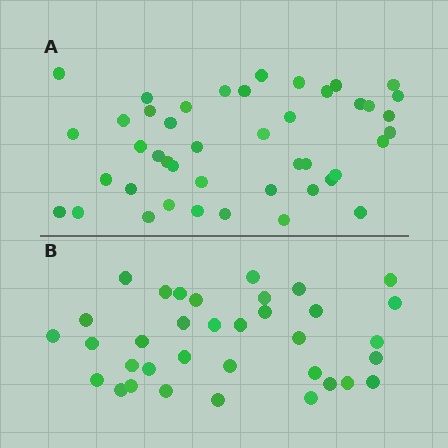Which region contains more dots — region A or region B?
Region A (the top region) has more dots.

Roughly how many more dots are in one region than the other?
Region A has roughly 8 or so more dots than region B.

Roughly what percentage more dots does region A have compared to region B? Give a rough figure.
About 25% more.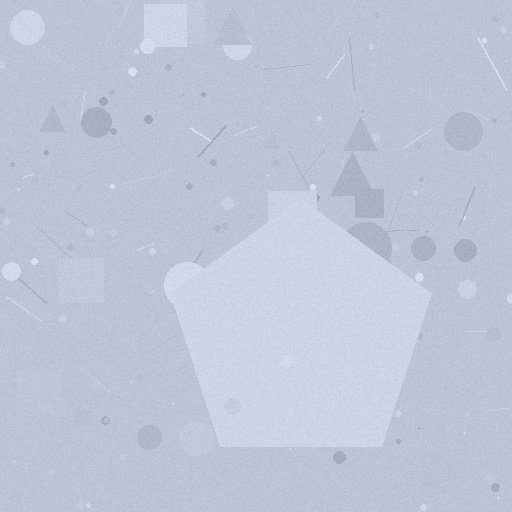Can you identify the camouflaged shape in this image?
The camouflaged shape is a pentagon.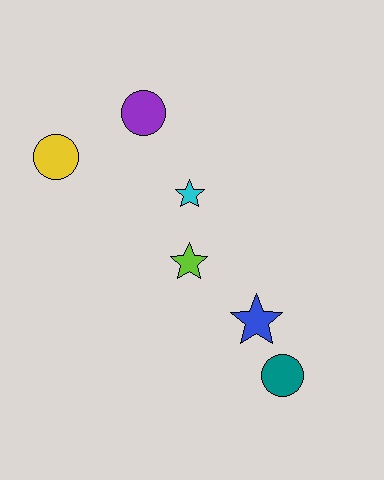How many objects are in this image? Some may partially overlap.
There are 6 objects.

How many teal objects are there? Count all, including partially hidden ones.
There is 1 teal object.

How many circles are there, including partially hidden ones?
There are 3 circles.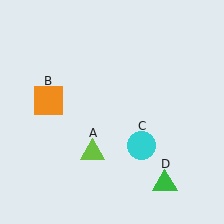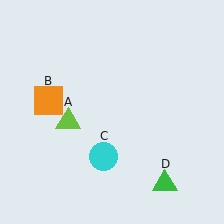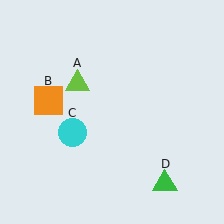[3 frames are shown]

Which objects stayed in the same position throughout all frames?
Orange square (object B) and green triangle (object D) remained stationary.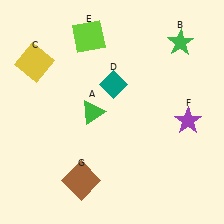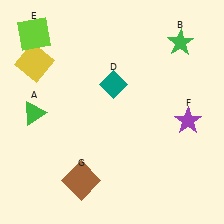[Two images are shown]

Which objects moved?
The objects that moved are: the green triangle (A), the lime square (E).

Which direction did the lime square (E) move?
The lime square (E) moved left.